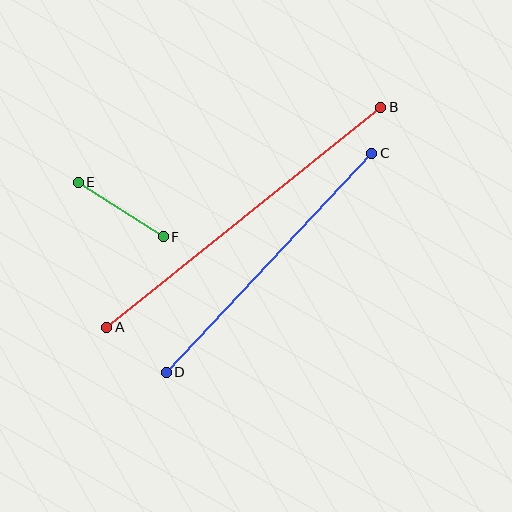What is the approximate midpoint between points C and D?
The midpoint is at approximately (269, 263) pixels.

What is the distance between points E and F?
The distance is approximately 101 pixels.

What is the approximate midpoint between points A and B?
The midpoint is at approximately (244, 217) pixels.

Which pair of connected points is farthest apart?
Points A and B are farthest apart.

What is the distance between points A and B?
The distance is approximately 352 pixels.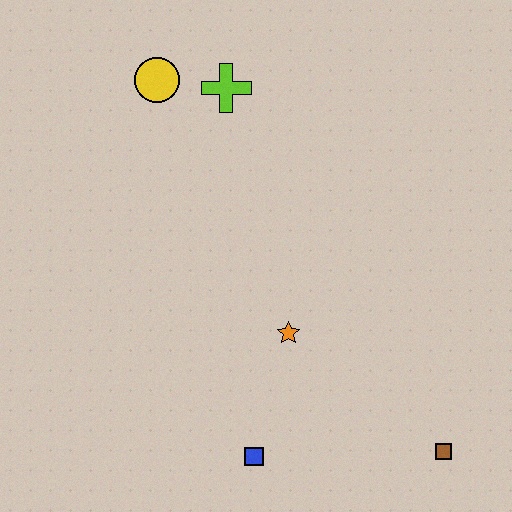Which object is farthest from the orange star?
The yellow circle is farthest from the orange star.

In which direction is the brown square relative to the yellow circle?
The brown square is below the yellow circle.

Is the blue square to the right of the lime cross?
Yes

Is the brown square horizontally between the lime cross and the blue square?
No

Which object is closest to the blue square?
The orange star is closest to the blue square.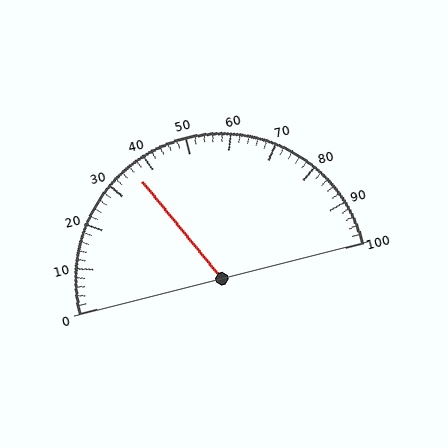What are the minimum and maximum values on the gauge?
The gauge ranges from 0 to 100.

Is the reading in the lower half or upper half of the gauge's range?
The reading is in the lower half of the range (0 to 100).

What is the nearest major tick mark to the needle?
The nearest major tick mark is 40.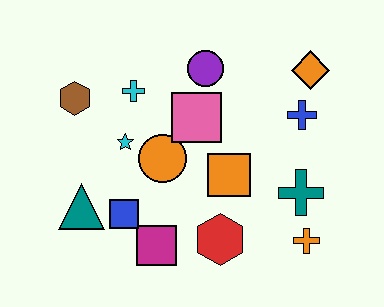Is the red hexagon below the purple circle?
Yes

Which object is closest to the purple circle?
The pink square is closest to the purple circle.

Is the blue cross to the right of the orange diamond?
No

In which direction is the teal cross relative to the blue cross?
The teal cross is below the blue cross.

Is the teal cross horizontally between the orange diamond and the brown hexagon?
Yes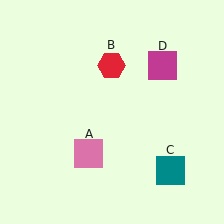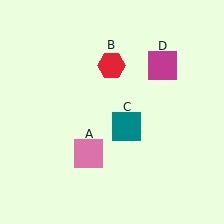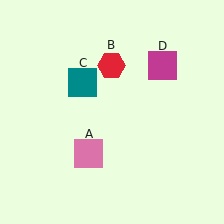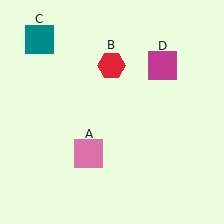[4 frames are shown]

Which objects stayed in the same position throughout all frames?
Pink square (object A) and red hexagon (object B) and magenta square (object D) remained stationary.